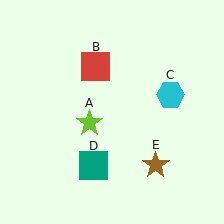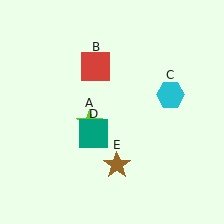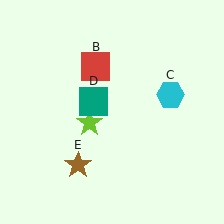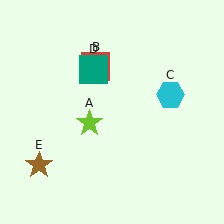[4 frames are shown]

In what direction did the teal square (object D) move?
The teal square (object D) moved up.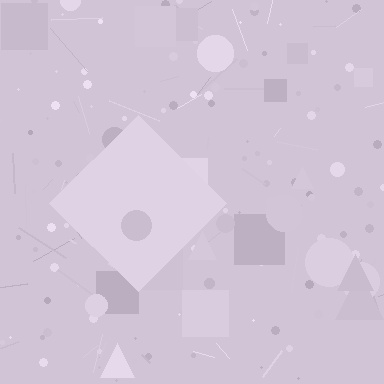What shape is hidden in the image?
A diamond is hidden in the image.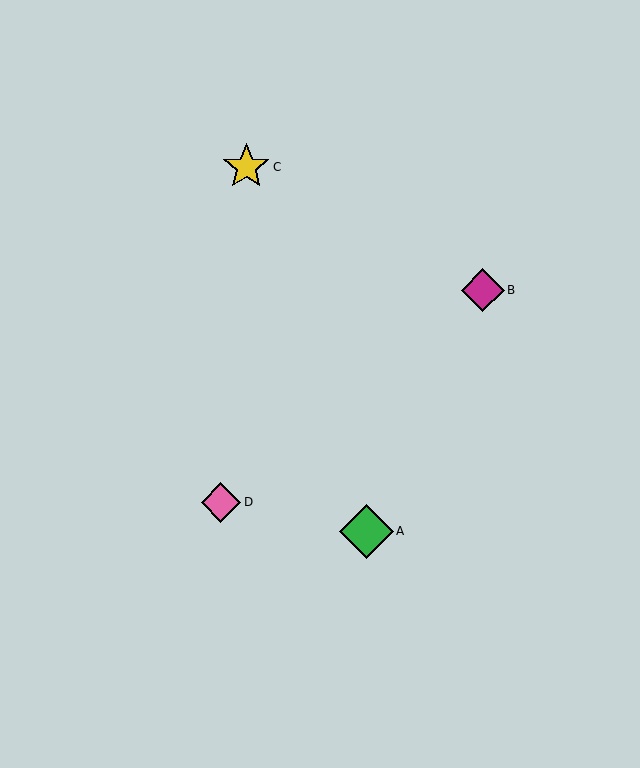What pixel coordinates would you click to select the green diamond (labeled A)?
Click at (366, 531) to select the green diamond A.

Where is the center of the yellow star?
The center of the yellow star is at (246, 167).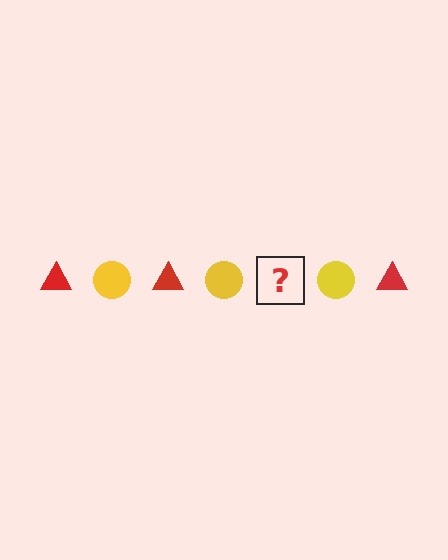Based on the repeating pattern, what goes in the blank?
The blank should be a red triangle.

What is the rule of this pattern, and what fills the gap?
The rule is that the pattern alternates between red triangle and yellow circle. The gap should be filled with a red triangle.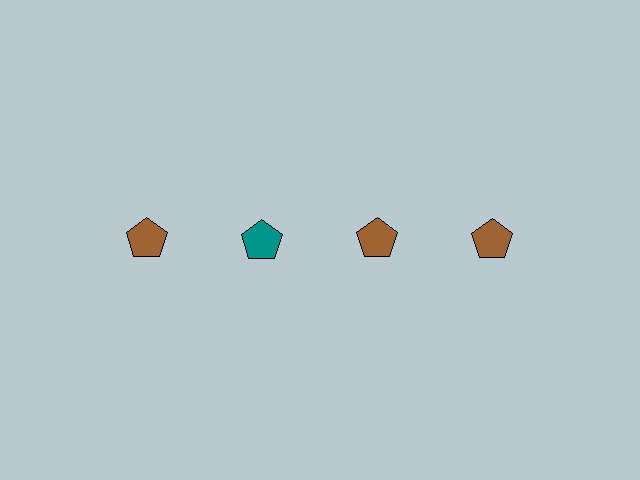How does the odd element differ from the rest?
It has a different color: teal instead of brown.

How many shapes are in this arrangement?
There are 4 shapes arranged in a grid pattern.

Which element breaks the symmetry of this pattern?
The teal pentagon in the top row, second from left column breaks the symmetry. All other shapes are brown pentagons.